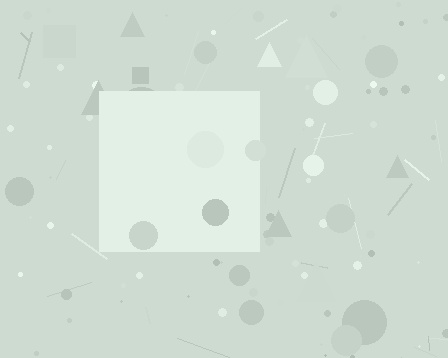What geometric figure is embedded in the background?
A square is embedded in the background.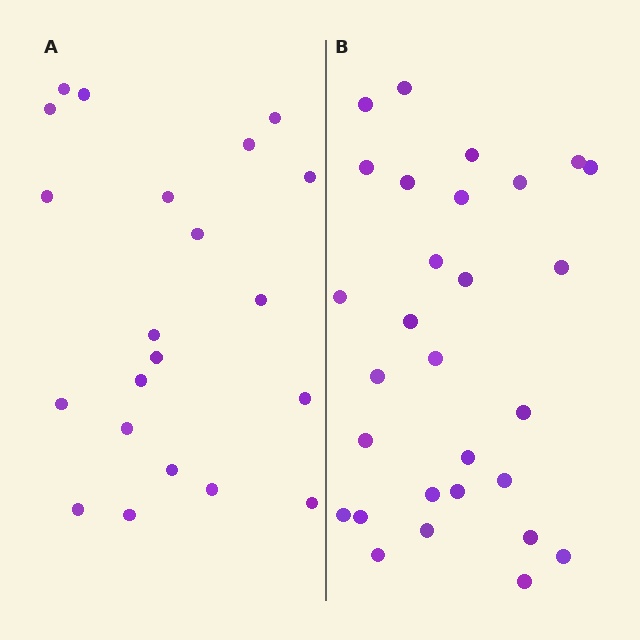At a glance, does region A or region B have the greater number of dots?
Region B (the right region) has more dots.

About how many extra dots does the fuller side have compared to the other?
Region B has roughly 8 or so more dots than region A.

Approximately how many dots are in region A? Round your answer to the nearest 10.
About 20 dots. (The exact count is 21, which rounds to 20.)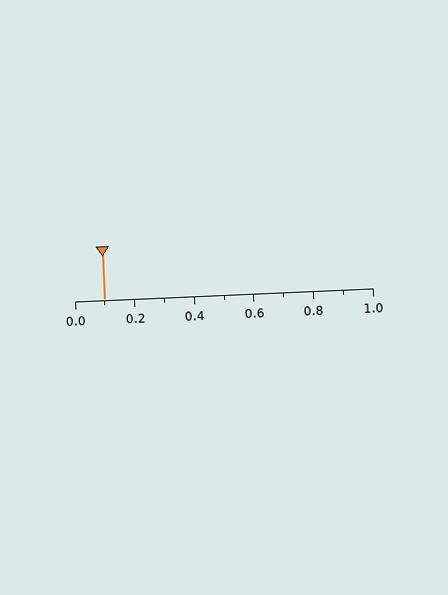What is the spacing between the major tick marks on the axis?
The major ticks are spaced 0.2 apart.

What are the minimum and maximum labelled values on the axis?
The axis runs from 0.0 to 1.0.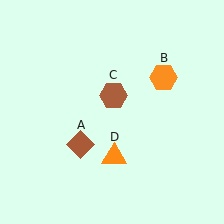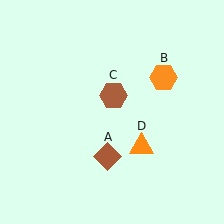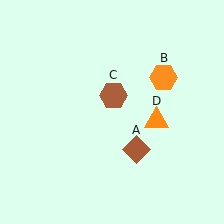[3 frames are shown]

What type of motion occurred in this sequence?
The brown diamond (object A), orange triangle (object D) rotated counterclockwise around the center of the scene.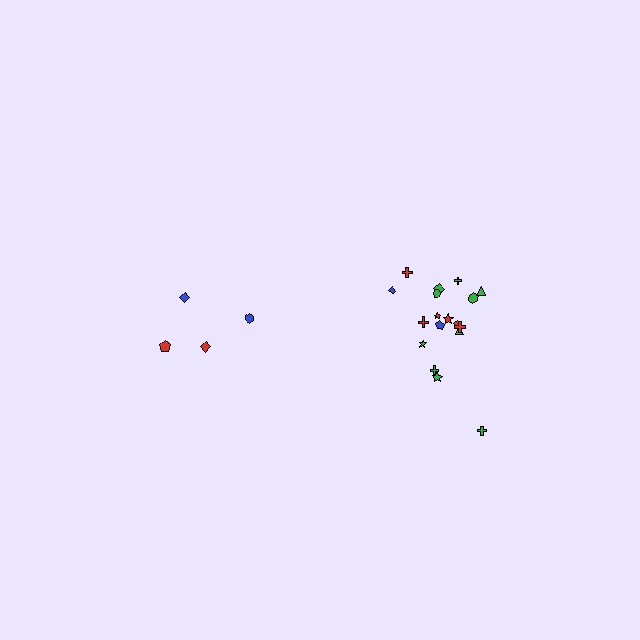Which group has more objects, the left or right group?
The right group.